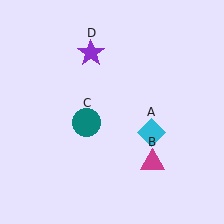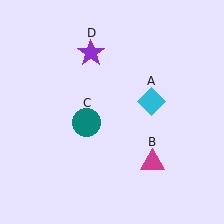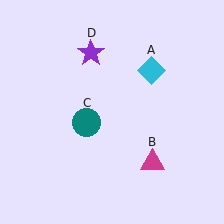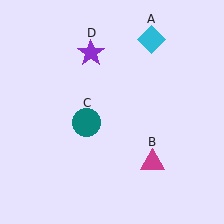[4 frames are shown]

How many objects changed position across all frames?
1 object changed position: cyan diamond (object A).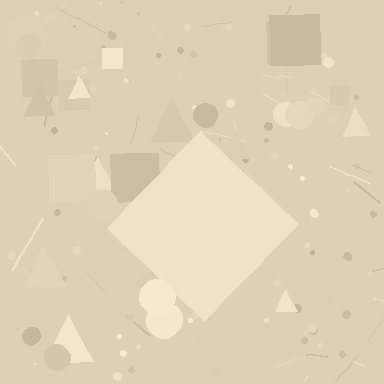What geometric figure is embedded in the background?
A diamond is embedded in the background.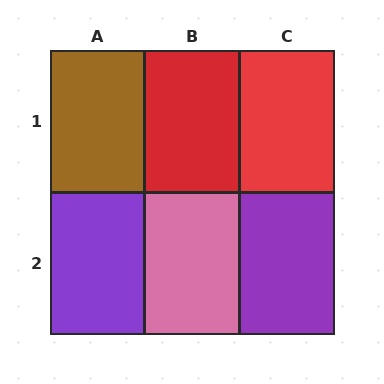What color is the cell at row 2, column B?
Pink.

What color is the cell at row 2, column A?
Purple.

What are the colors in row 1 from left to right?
Brown, red, red.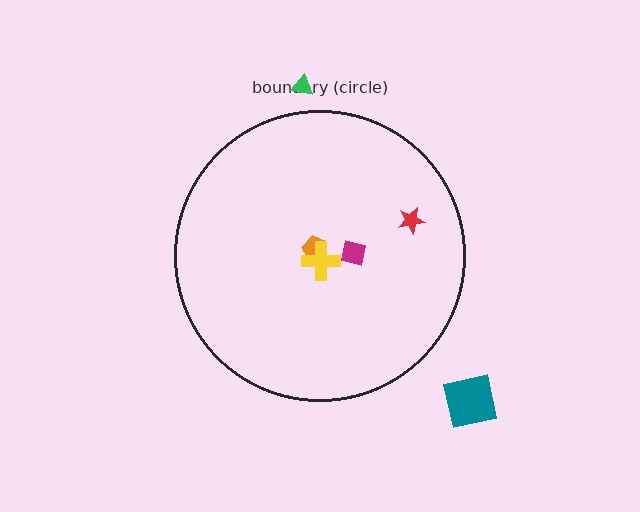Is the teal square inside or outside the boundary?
Outside.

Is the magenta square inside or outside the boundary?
Inside.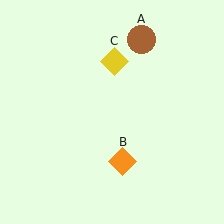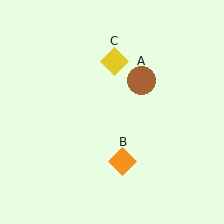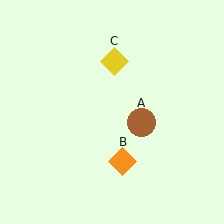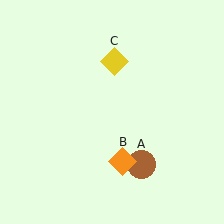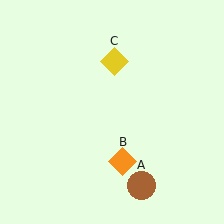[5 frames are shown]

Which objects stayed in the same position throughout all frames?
Orange diamond (object B) and yellow diamond (object C) remained stationary.